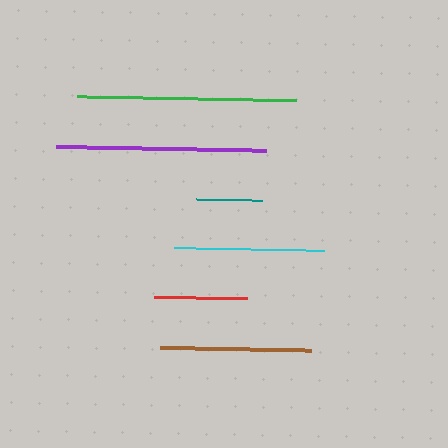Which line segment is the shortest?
The teal line is the shortest at approximately 65 pixels.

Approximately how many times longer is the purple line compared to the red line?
The purple line is approximately 2.3 times the length of the red line.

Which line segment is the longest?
The green line is the longest at approximately 219 pixels.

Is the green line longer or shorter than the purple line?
The green line is longer than the purple line.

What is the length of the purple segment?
The purple segment is approximately 210 pixels long.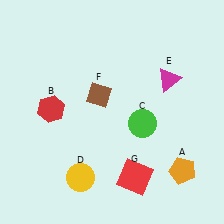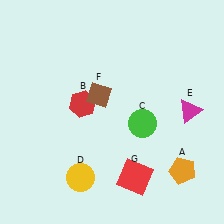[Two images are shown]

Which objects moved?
The objects that moved are: the red hexagon (B), the magenta triangle (E).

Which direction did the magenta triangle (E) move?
The magenta triangle (E) moved down.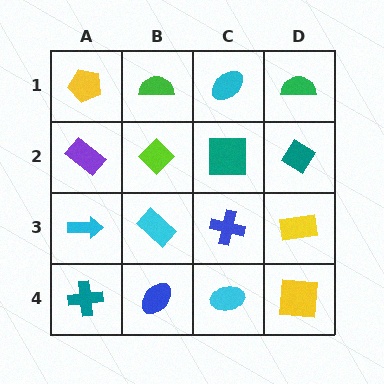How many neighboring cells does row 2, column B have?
4.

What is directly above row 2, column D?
A green semicircle.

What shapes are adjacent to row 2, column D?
A green semicircle (row 1, column D), a yellow rectangle (row 3, column D), a teal square (row 2, column C).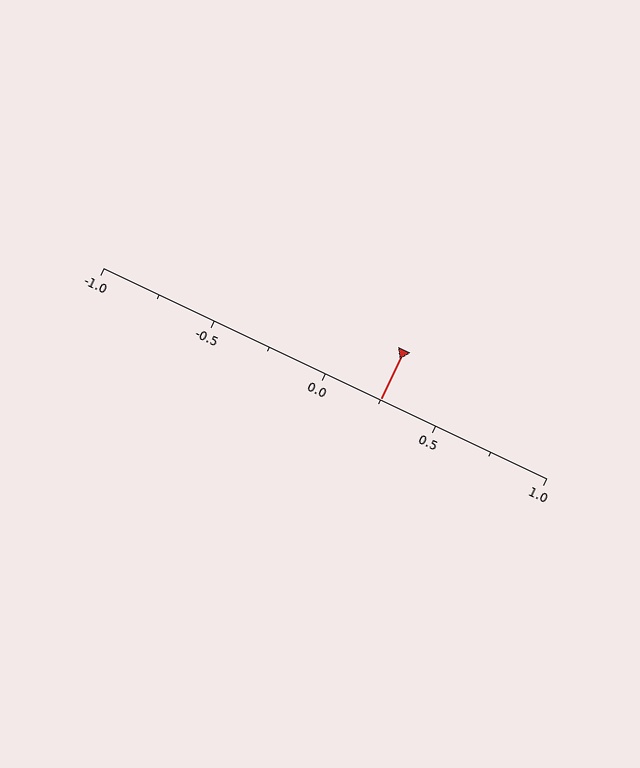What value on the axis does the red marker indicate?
The marker indicates approximately 0.25.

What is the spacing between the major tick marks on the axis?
The major ticks are spaced 0.5 apart.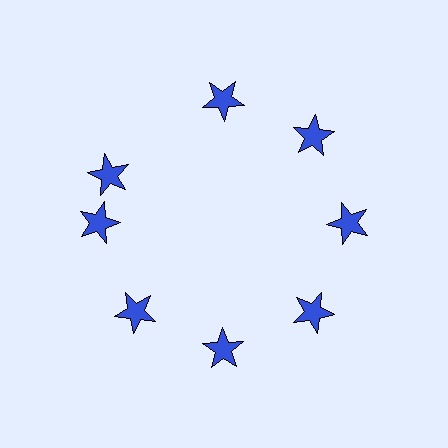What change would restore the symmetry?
The symmetry would be restored by rotating it back into even spacing with its neighbors so that all 8 stars sit at equal angles and equal distance from the center.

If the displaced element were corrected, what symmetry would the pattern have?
It would have 8-fold rotational symmetry — the pattern would map onto itself every 45 degrees.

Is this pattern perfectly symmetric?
No. The 8 blue stars are arranged in a ring, but one element near the 10 o'clock position is rotated out of alignment along the ring, breaking the 8-fold rotational symmetry.